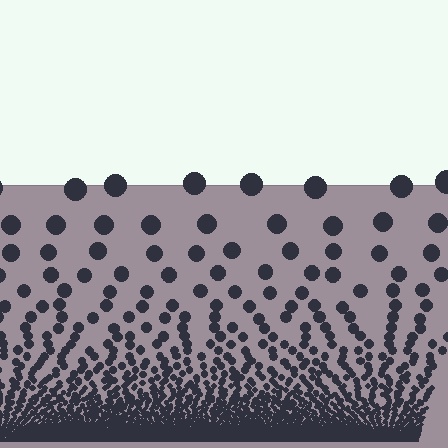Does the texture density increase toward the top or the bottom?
Density increases toward the bottom.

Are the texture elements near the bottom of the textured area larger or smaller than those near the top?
Smaller. The gradient is inverted — elements near the bottom are smaller and denser.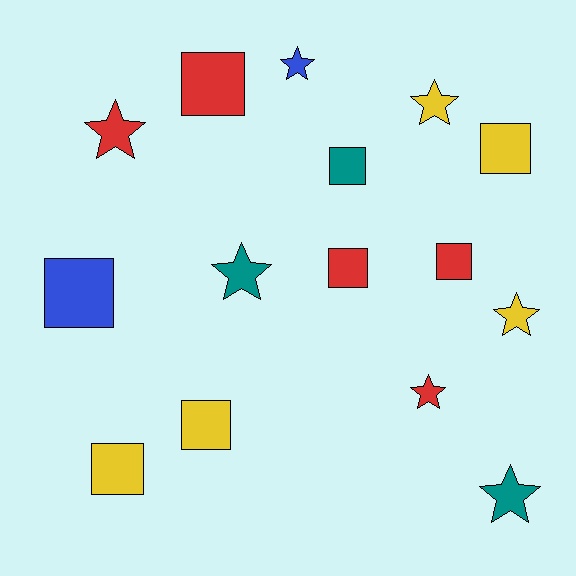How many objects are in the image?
There are 15 objects.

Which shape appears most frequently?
Square, with 8 objects.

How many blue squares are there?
There is 1 blue square.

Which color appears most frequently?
Yellow, with 5 objects.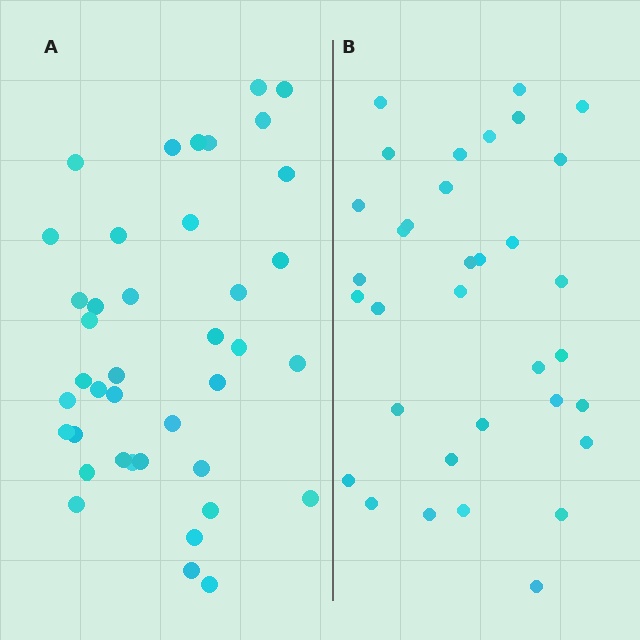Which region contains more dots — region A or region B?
Region A (the left region) has more dots.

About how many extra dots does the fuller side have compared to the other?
Region A has about 6 more dots than region B.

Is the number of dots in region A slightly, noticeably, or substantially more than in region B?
Region A has only slightly more — the two regions are fairly close. The ratio is roughly 1.2 to 1.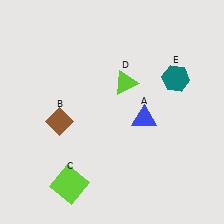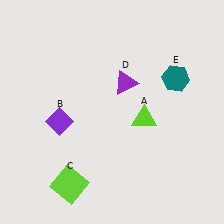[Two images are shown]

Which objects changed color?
A changed from blue to lime. B changed from brown to purple. D changed from lime to purple.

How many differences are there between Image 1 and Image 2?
There are 3 differences between the two images.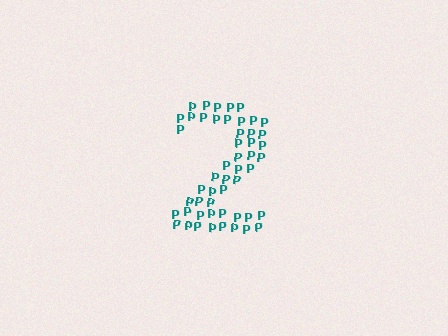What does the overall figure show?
The overall figure shows the digit 2.